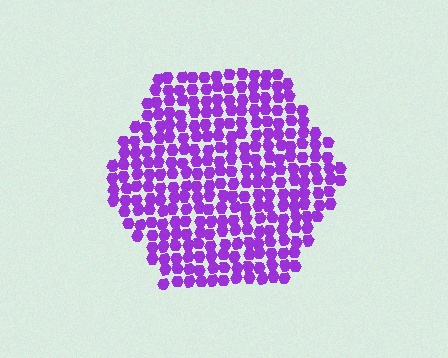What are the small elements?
The small elements are hexagons.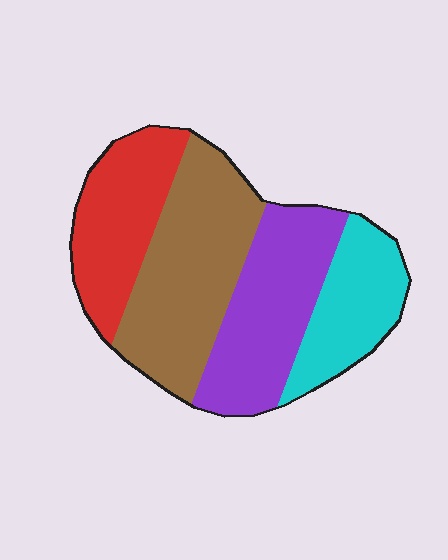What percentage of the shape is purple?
Purple takes up between a sixth and a third of the shape.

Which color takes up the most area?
Brown, at roughly 35%.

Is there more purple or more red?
Purple.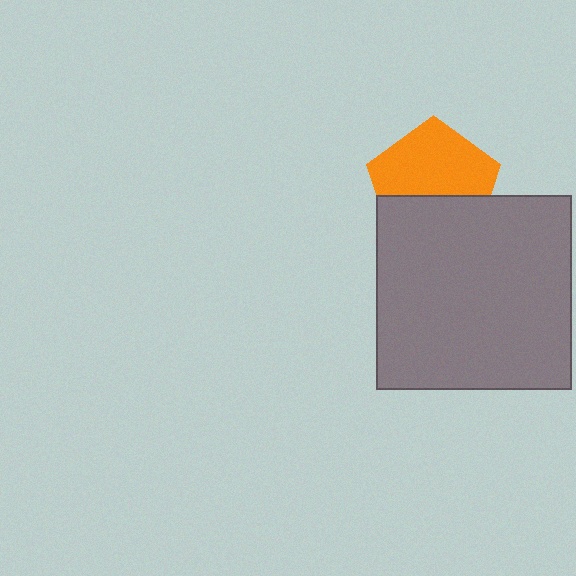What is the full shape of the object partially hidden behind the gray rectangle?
The partially hidden object is an orange pentagon.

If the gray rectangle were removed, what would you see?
You would see the complete orange pentagon.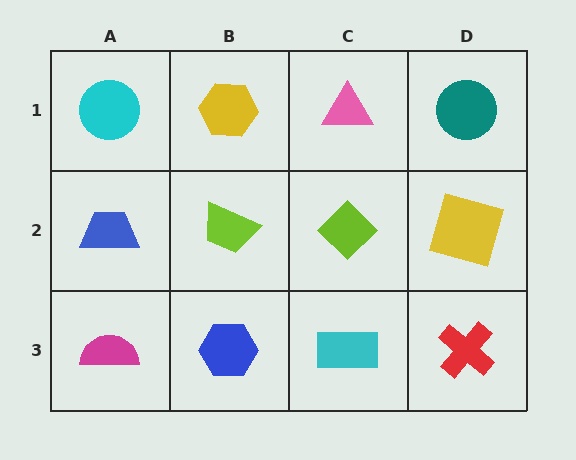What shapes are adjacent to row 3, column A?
A blue trapezoid (row 2, column A), a blue hexagon (row 3, column B).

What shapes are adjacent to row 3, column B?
A lime trapezoid (row 2, column B), a magenta semicircle (row 3, column A), a cyan rectangle (row 3, column C).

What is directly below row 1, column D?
A yellow square.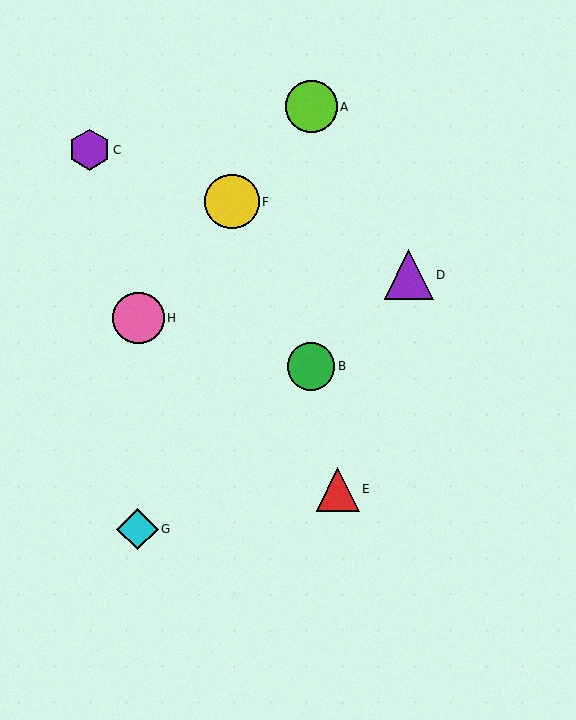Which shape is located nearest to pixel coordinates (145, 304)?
The pink circle (labeled H) at (138, 318) is nearest to that location.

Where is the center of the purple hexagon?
The center of the purple hexagon is at (89, 150).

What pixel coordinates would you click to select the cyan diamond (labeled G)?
Click at (137, 529) to select the cyan diamond G.